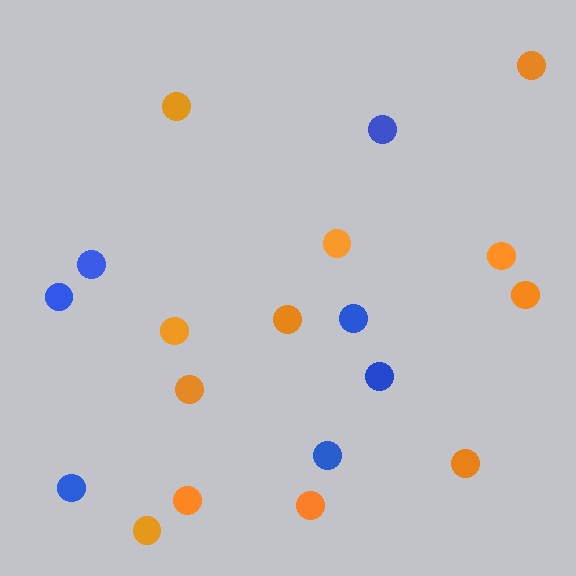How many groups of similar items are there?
There are 2 groups: one group of blue circles (7) and one group of orange circles (12).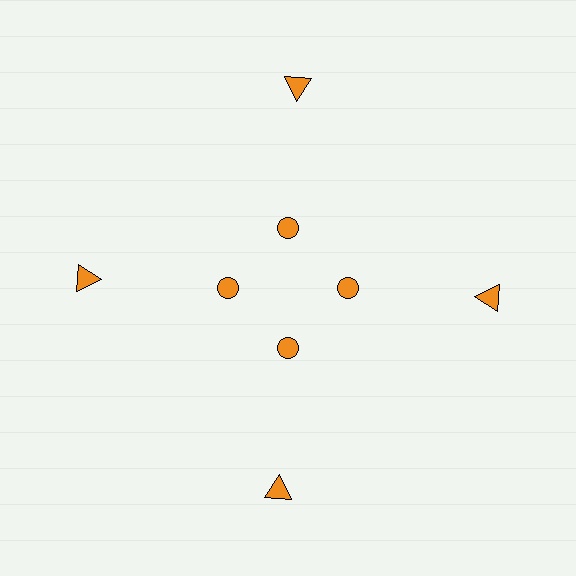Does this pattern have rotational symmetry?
Yes, this pattern has 4-fold rotational symmetry. It looks the same after rotating 90 degrees around the center.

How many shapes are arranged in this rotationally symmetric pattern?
There are 8 shapes, arranged in 4 groups of 2.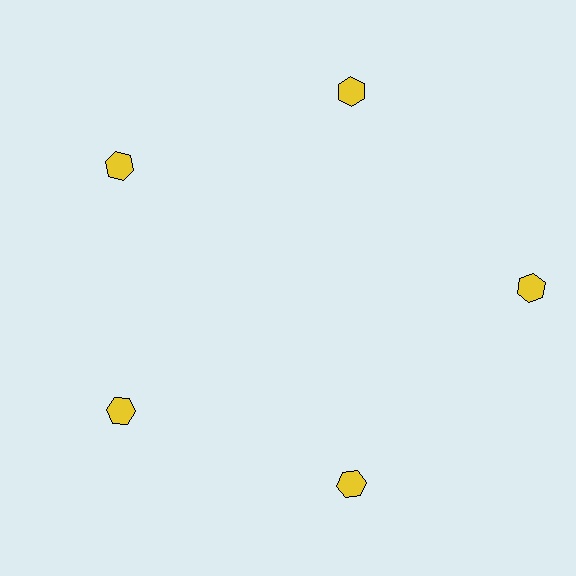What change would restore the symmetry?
The symmetry would be restored by moving it inward, back onto the ring so that all 5 hexagons sit at equal angles and equal distance from the center.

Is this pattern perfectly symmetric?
No. The 5 yellow hexagons are arranged in a ring, but one element near the 3 o'clock position is pushed outward from the center, breaking the 5-fold rotational symmetry.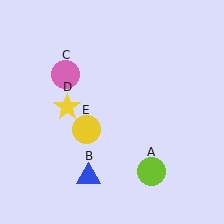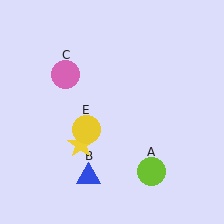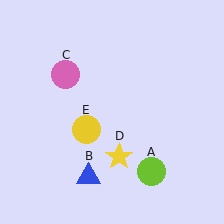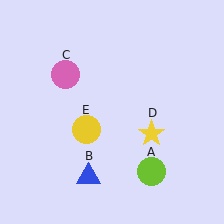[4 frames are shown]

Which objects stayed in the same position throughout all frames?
Lime circle (object A) and blue triangle (object B) and pink circle (object C) and yellow circle (object E) remained stationary.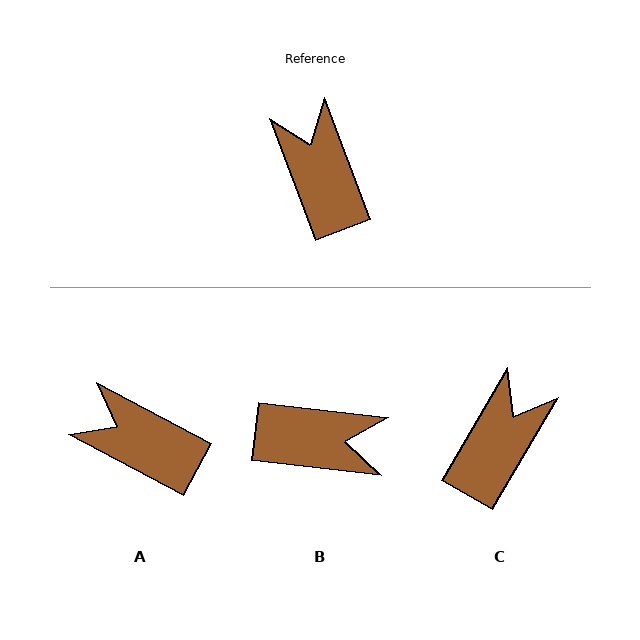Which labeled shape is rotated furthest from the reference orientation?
B, about 118 degrees away.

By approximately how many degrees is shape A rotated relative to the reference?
Approximately 41 degrees counter-clockwise.